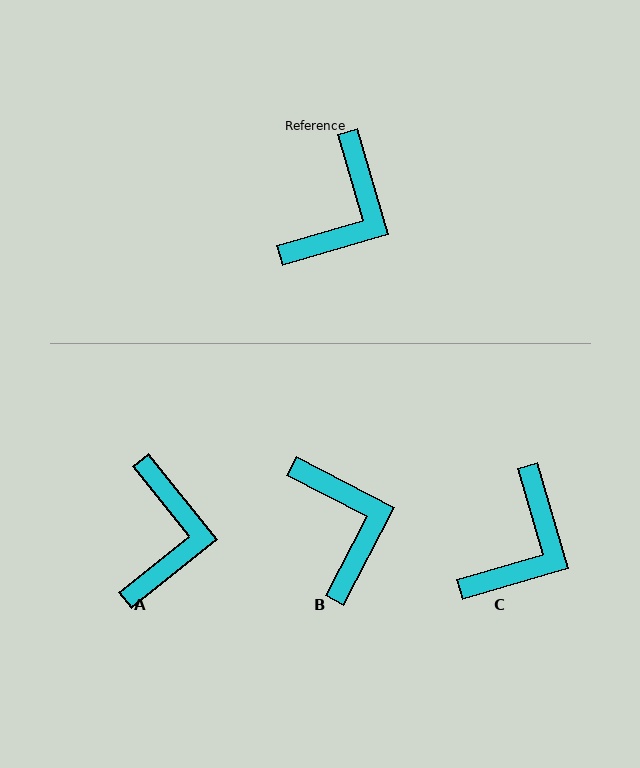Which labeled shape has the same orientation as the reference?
C.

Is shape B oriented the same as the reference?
No, it is off by about 46 degrees.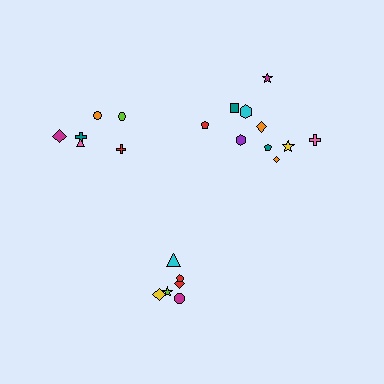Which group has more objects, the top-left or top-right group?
The top-right group.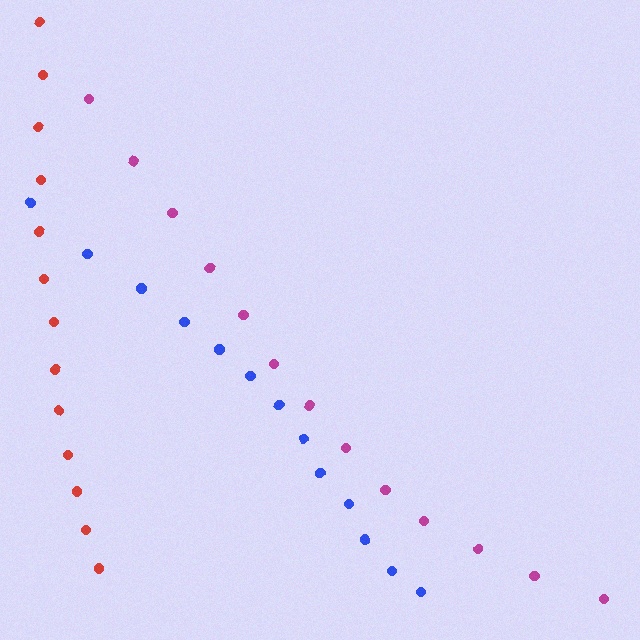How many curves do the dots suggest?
There are 3 distinct paths.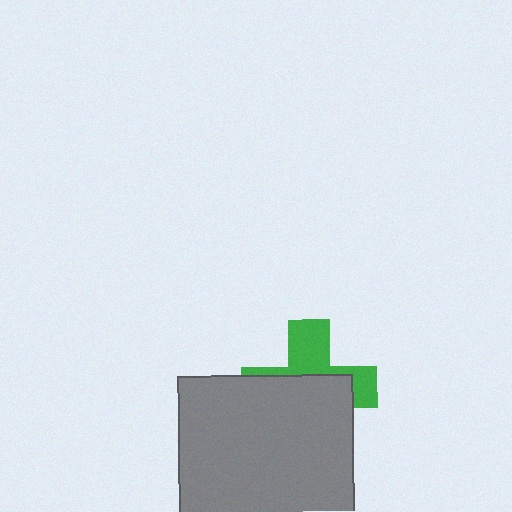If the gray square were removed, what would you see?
You would see the complete green cross.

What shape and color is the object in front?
The object in front is a gray square.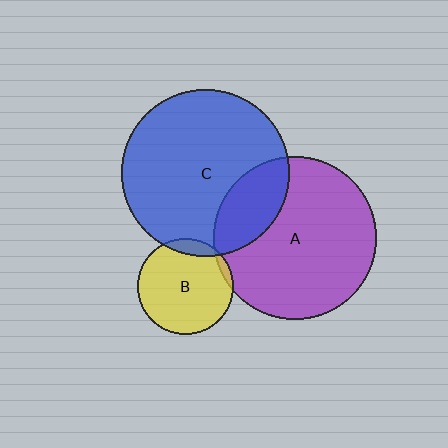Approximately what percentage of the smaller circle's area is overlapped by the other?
Approximately 5%.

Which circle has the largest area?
Circle C (blue).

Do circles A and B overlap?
Yes.